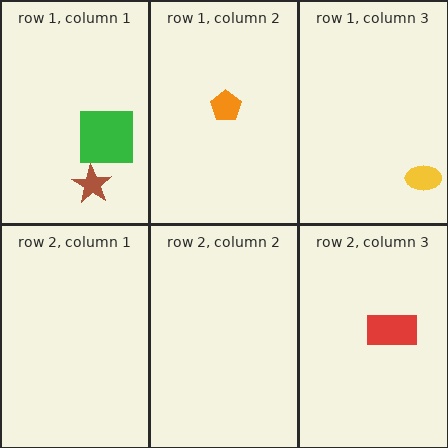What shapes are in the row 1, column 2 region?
The orange pentagon.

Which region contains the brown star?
The row 1, column 1 region.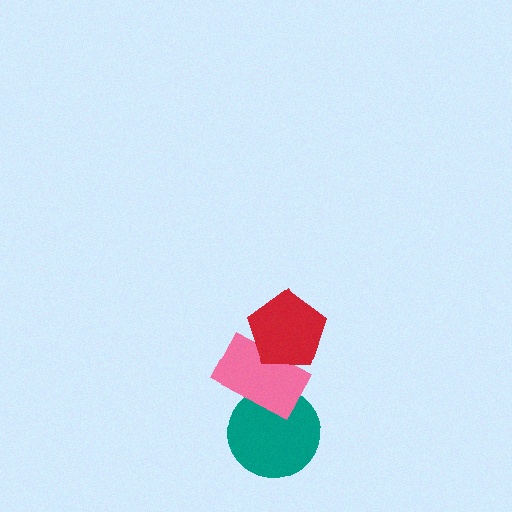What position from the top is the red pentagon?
The red pentagon is 1st from the top.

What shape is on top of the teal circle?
The pink rectangle is on top of the teal circle.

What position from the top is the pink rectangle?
The pink rectangle is 2nd from the top.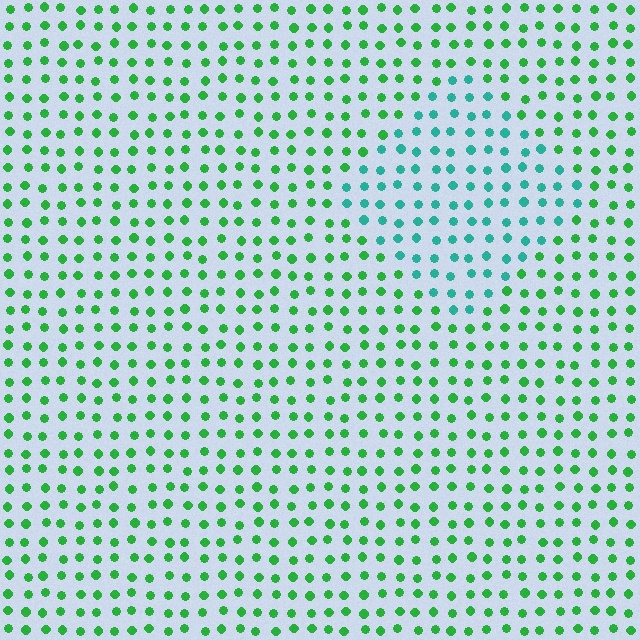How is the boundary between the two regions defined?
The boundary is defined purely by a slight shift in hue (about 42 degrees). Spacing, size, and orientation are identical on both sides.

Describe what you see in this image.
The image is filled with small green elements in a uniform arrangement. A diamond-shaped region is visible where the elements are tinted to a slightly different hue, forming a subtle color boundary.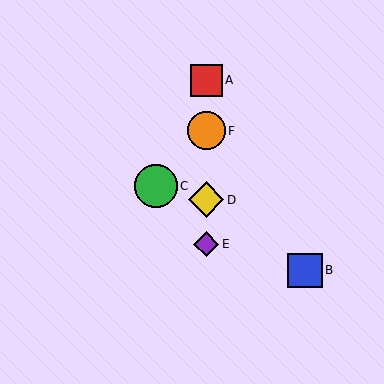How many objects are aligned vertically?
4 objects (A, D, E, F) are aligned vertically.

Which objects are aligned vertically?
Objects A, D, E, F are aligned vertically.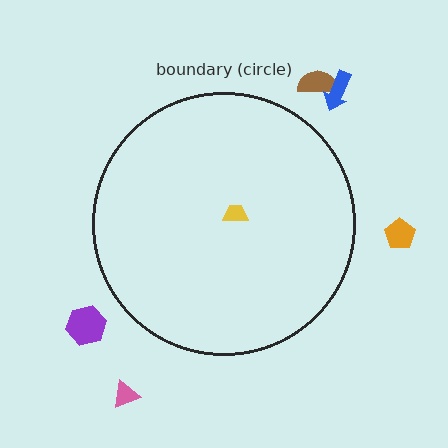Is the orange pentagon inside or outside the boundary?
Outside.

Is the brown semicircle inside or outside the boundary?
Outside.